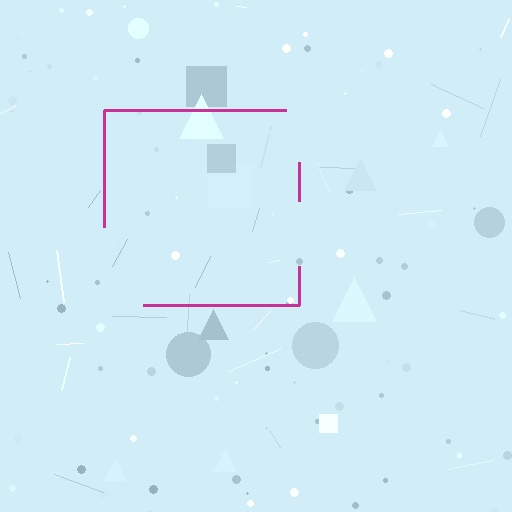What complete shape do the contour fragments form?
The contour fragments form a square.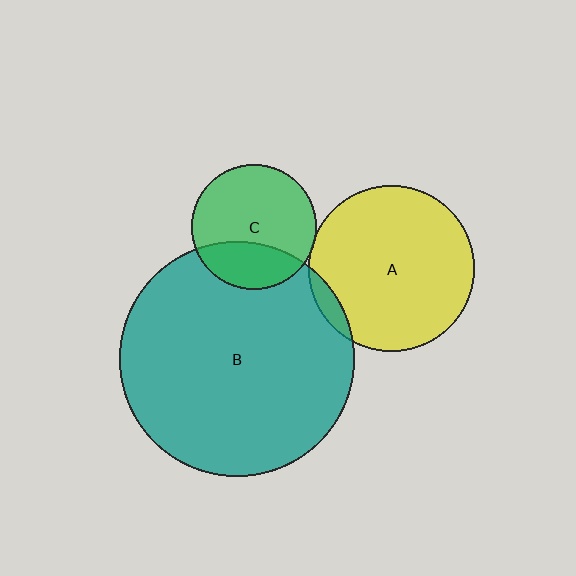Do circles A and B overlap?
Yes.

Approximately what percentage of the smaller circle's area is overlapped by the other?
Approximately 5%.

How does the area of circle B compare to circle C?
Approximately 3.5 times.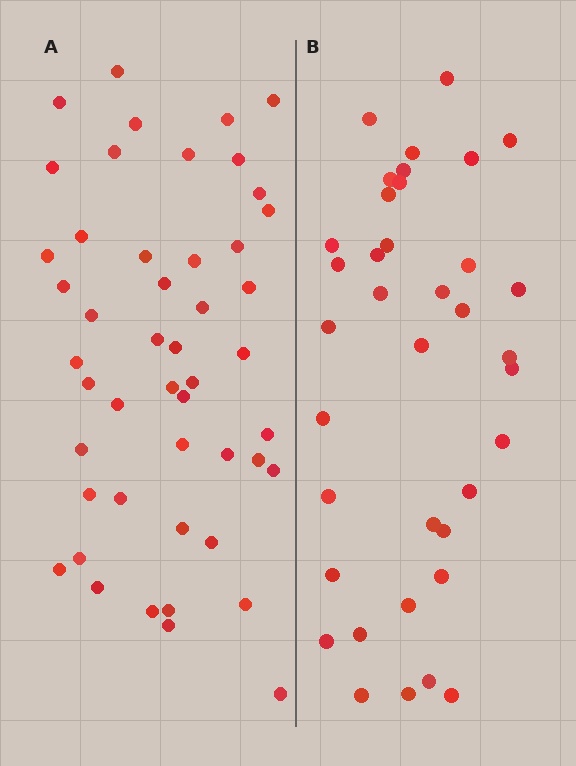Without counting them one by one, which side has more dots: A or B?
Region A (the left region) has more dots.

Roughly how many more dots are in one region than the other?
Region A has roughly 12 or so more dots than region B.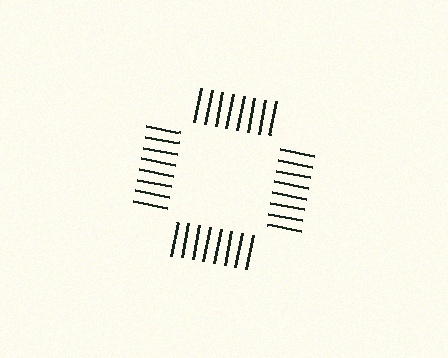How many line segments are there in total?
32 — 8 along each of the 4 edges.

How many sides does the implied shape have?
4 sides — the line-ends trace a square.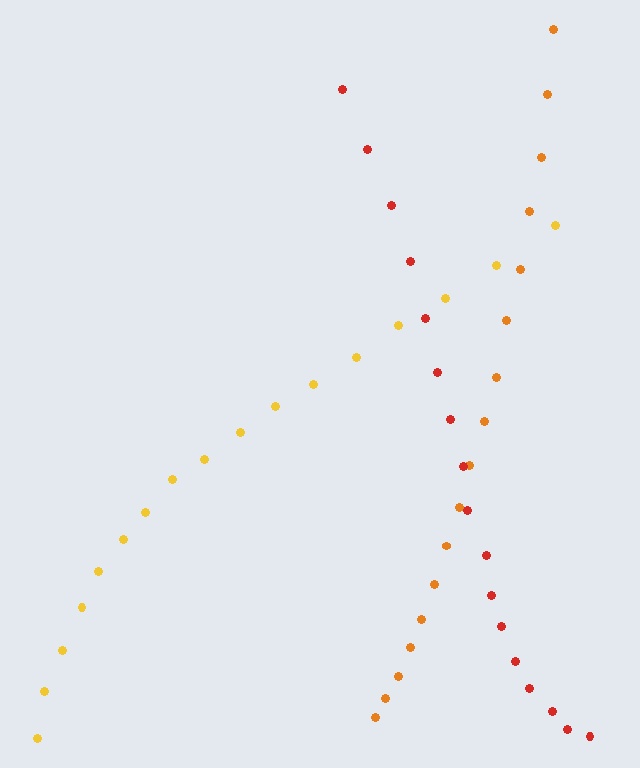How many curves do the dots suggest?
There are 3 distinct paths.